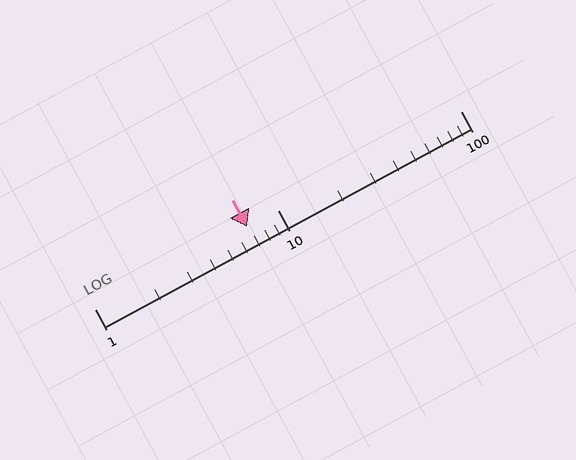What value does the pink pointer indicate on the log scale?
The pointer indicates approximately 6.8.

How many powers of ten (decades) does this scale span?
The scale spans 2 decades, from 1 to 100.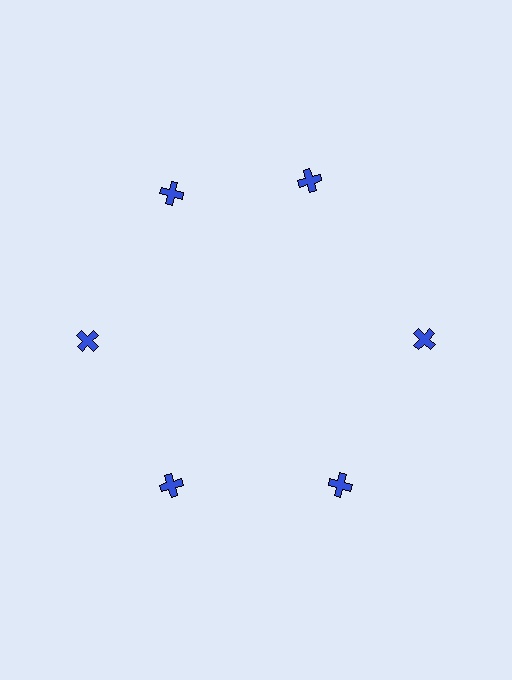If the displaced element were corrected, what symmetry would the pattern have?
It would have 6-fold rotational symmetry — the pattern would map onto itself every 60 degrees.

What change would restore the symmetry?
The symmetry would be restored by rotating it back into even spacing with its neighbors so that all 6 crosses sit at equal angles and equal distance from the center.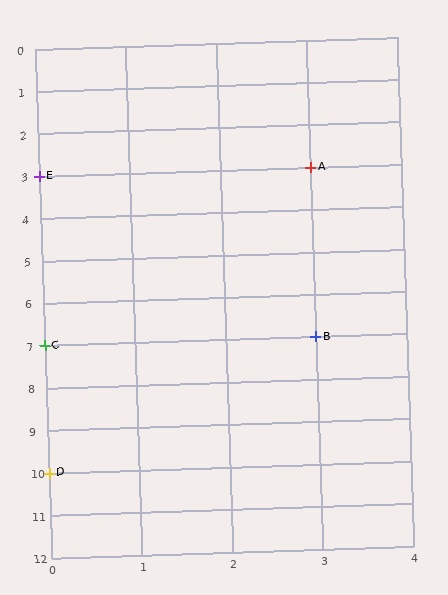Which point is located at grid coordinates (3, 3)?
Point A is at (3, 3).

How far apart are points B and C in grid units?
Points B and C are 3 columns apart.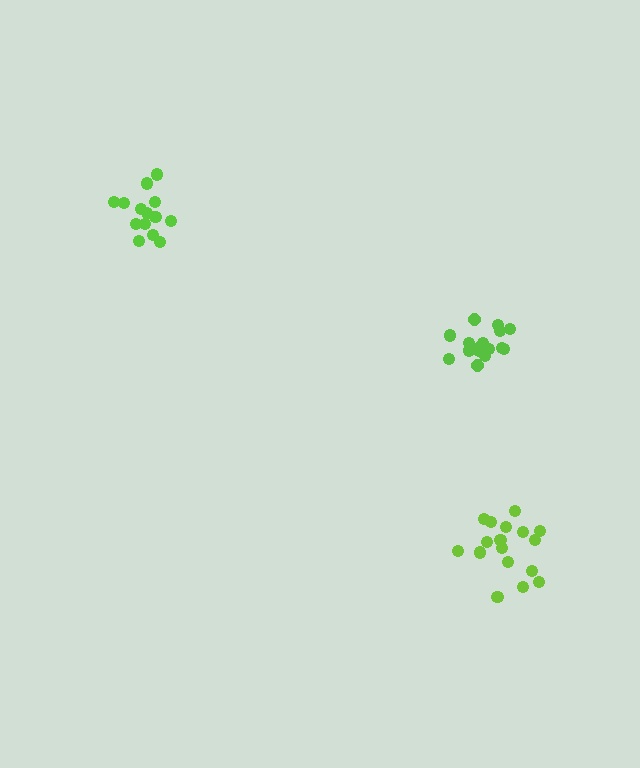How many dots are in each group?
Group 1: 17 dots, Group 2: 16 dots, Group 3: 14 dots (47 total).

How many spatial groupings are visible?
There are 3 spatial groupings.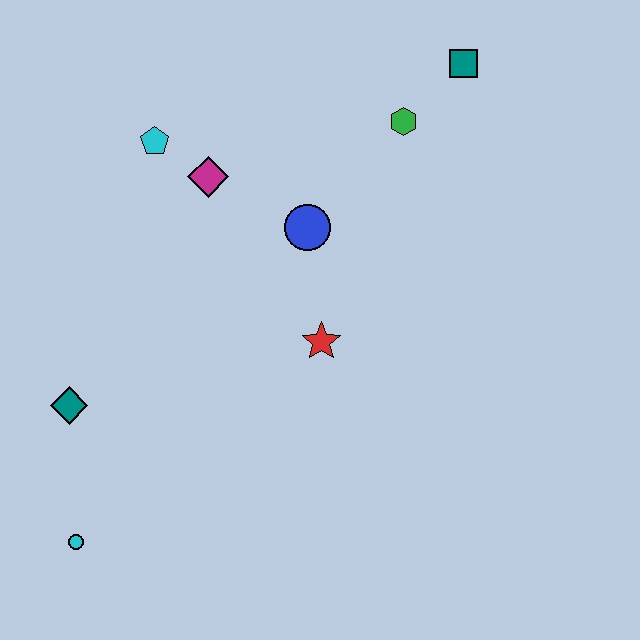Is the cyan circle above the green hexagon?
No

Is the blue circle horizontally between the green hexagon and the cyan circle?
Yes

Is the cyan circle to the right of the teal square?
No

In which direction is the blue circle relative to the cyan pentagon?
The blue circle is to the right of the cyan pentagon.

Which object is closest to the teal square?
The green hexagon is closest to the teal square.